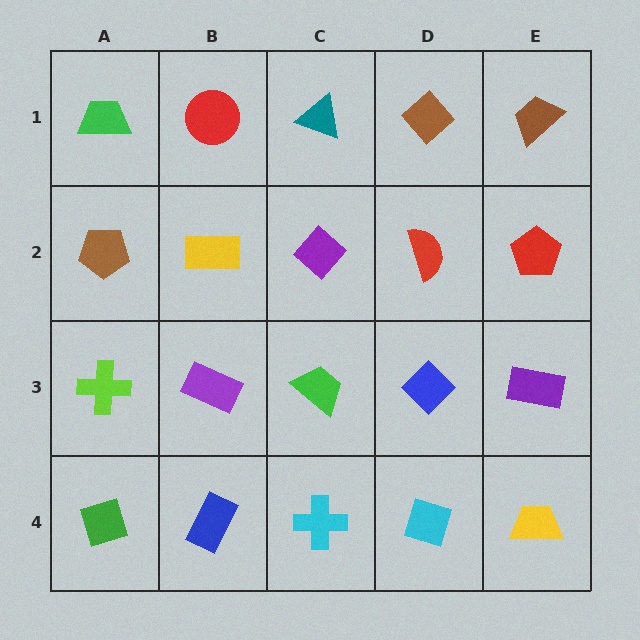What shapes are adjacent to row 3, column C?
A purple diamond (row 2, column C), a cyan cross (row 4, column C), a purple rectangle (row 3, column B), a blue diamond (row 3, column D).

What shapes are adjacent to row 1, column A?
A brown pentagon (row 2, column A), a red circle (row 1, column B).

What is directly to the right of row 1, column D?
A brown trapezoid.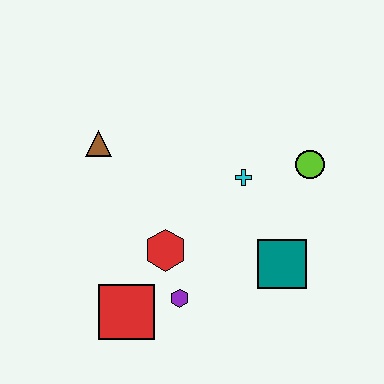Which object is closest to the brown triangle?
The red hexagon is closest to the brown triangle.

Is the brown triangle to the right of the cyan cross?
No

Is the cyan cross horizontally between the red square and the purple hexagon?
No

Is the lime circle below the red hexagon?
No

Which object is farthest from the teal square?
The brown triangle is farthest from the teal square.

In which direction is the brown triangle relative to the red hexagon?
The brown triangle is above the red hexagon.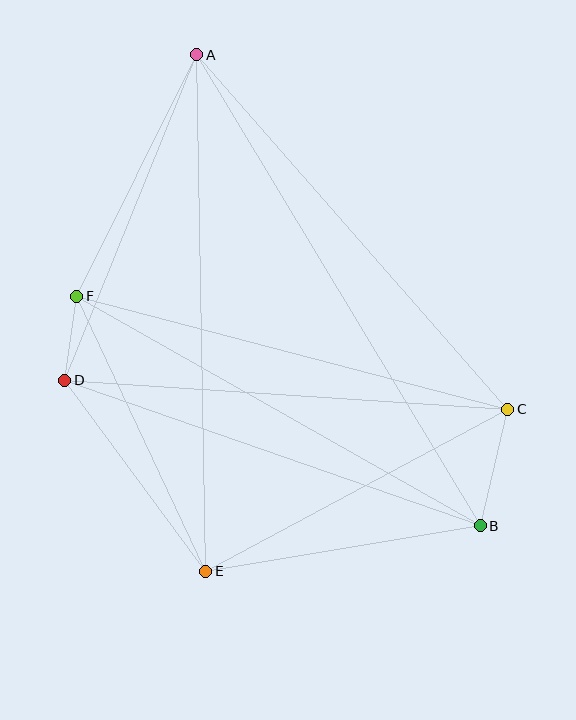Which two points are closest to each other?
Points D and F are closest to each other.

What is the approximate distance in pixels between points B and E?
The distance between B and E is approximately 278 pixels.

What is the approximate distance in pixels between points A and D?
The distance between A and D is approximately 351 pixels.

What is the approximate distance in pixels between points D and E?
The distance between D and E is approximately 237 pixels.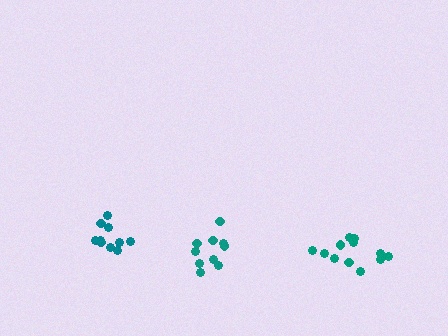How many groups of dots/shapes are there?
There are 3 groups.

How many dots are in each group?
Group 1: 10 dots, Group 2: 12 dots, Group 3: 10 dots (32 total).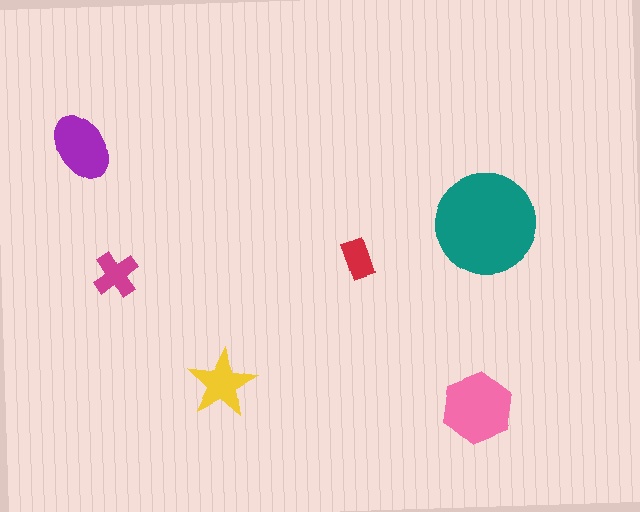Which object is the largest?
The teal circle.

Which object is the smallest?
The red rectangle.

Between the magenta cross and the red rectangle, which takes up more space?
The magenta cross.